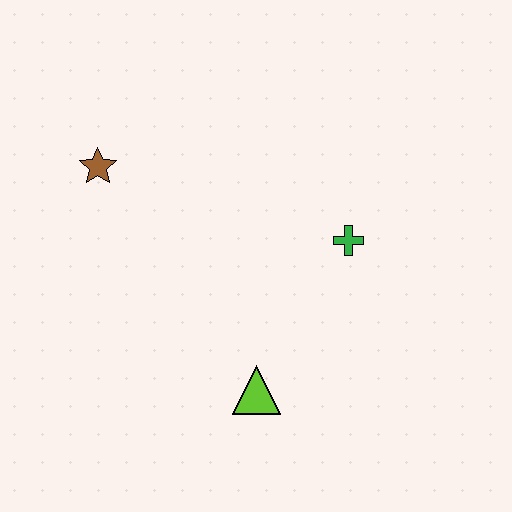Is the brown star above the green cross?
Yes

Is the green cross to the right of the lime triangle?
Yes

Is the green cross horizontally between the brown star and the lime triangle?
No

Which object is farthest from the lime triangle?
The brown star is farthest from the lime triangle.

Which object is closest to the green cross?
The lime triangle is closest to the green cross.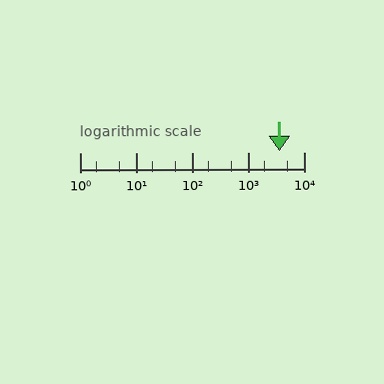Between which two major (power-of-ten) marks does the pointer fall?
The pointer is between 1000 and 10000.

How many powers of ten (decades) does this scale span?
The scale spans 4 decades, from 1 to 10000.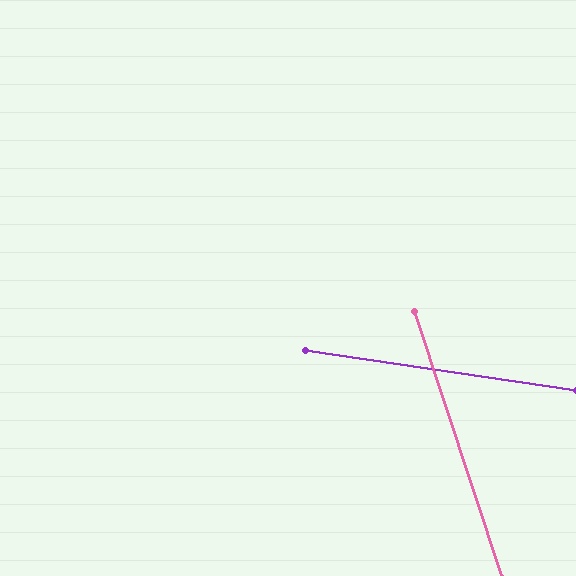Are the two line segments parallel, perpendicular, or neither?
Neither parallel nor perpendicular — they differ by about 63°.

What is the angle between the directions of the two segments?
Approximately 63 degrees.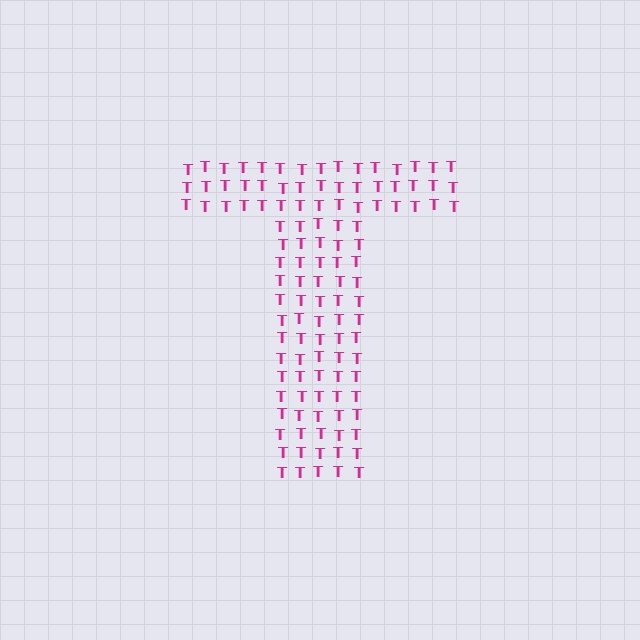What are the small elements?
The small elements are letter T's.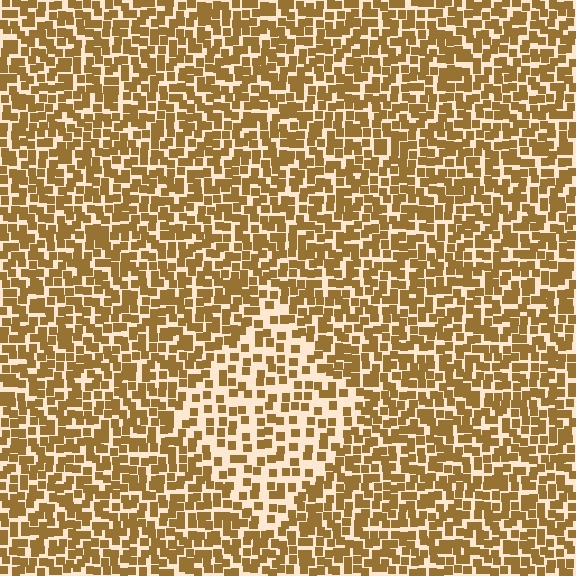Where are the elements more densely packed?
The elements are more densely packed outside the diamond boundary.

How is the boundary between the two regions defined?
The boundary is defined by a change in element density (approximately 1.8x ratio). All elements are the same color, size, and shape.